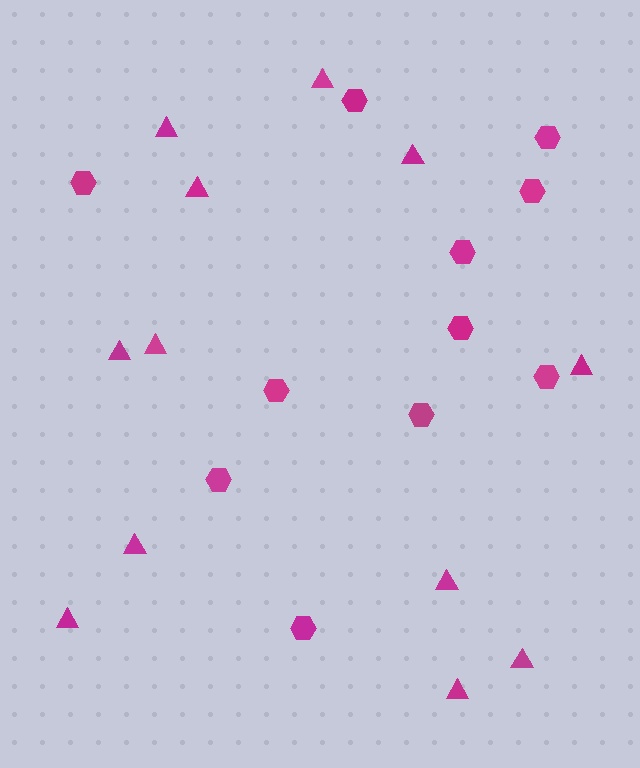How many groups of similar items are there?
There are 2 groups: one group of hexagons (11) and one group of triangles (12).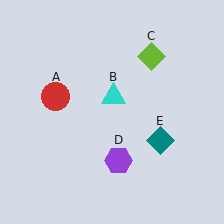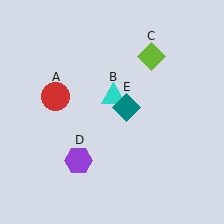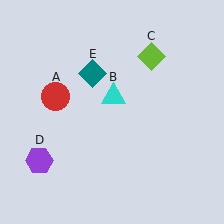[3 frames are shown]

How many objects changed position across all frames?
2 objects changed position: purple hexagon (object D), teal diamond (object E).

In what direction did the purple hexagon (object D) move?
The purple hexagon (object D) moved left.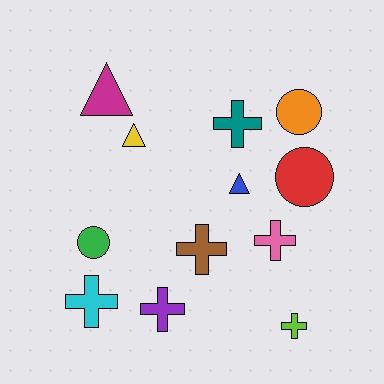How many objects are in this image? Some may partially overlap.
There are 12 objects.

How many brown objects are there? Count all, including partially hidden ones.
There is 1 brown object.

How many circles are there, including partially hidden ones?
There are 3 circles.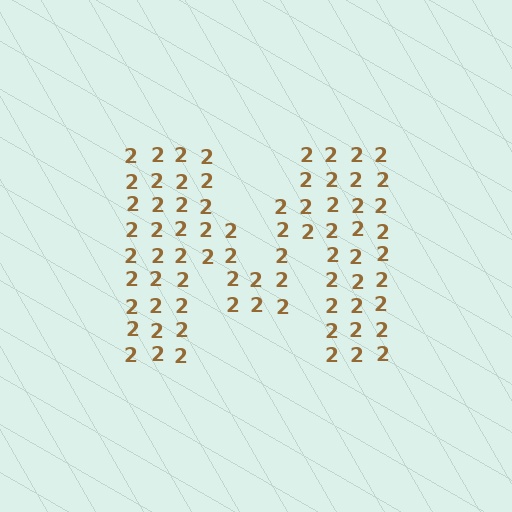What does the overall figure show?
The overall figure shows the letter M.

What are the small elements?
The small elements are digit 2's.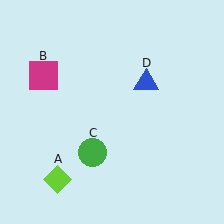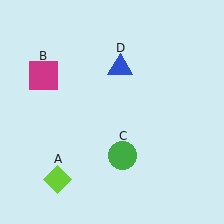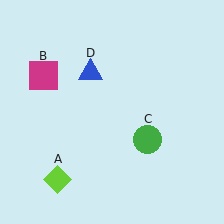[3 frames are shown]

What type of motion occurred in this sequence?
The green circle (object C), blue triangle (object D) rotated counterclockwise around the center of the scene.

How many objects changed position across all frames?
2 objects changed position: green circle (object C), blue triangle (object D).